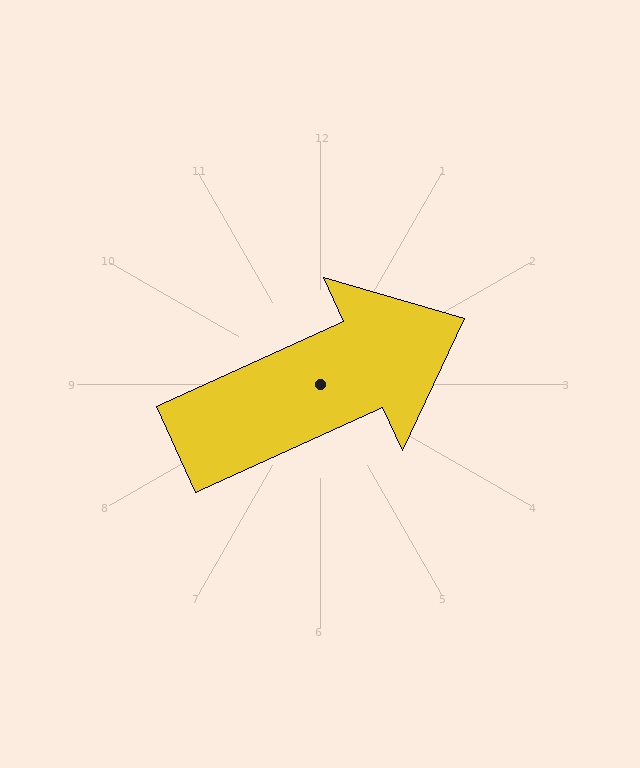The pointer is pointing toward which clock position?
Roughly 2 o'clock.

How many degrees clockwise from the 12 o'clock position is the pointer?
Approximately 66 degrees.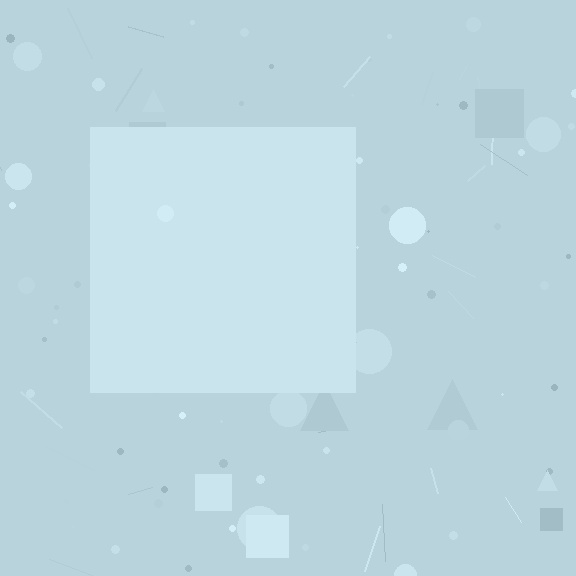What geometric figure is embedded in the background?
A square is embedded in the background.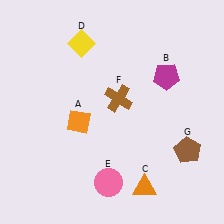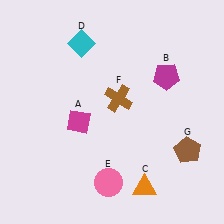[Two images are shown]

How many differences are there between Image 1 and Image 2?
There are 2 differences between the two images.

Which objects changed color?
A changed from orange to magenta. D changed from yellow to cyan.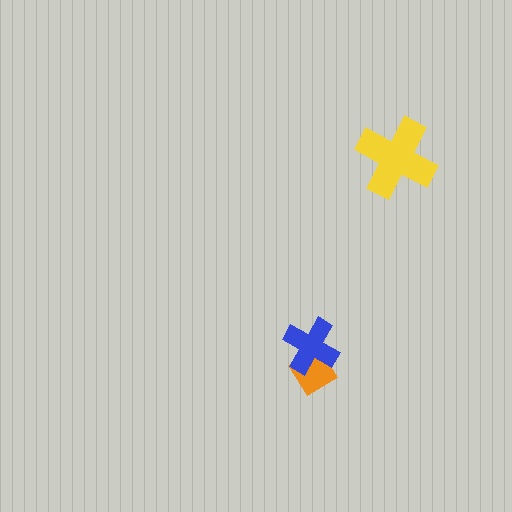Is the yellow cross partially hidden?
No, no other shape covers it.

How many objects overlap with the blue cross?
1 object overlaps with the blue cross.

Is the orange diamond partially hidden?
Yes, it is partially covered by another shape.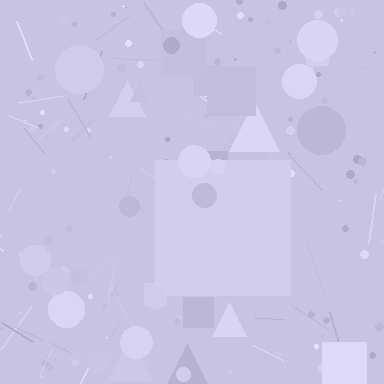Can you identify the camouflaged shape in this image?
The camouflaged shape is a square.